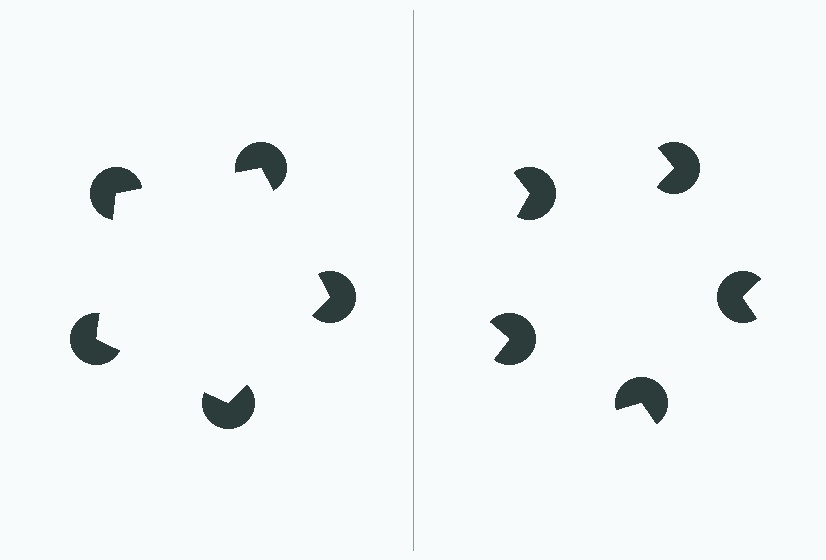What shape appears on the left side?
An illusory pentagon.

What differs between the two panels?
The pac-man discs are positioned identically on both sides; only the wedge orientations differ. On the left they align to a pentagon; on the right they are misaligned.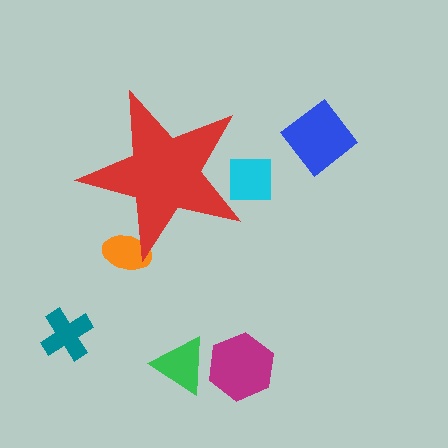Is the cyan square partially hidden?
Yes, the cyan square is partially hidden behind the red star.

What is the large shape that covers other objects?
A red star.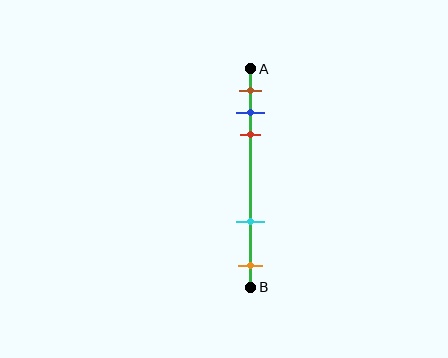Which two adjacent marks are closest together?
The blue and red marks are the closest adjacent pair.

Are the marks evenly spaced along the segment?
No, the marks are not evenly spaced.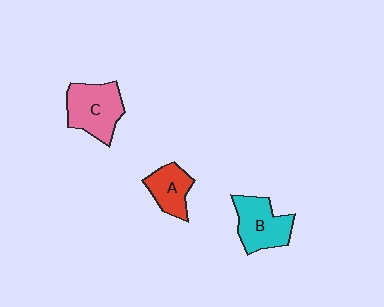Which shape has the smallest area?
Shape A (red).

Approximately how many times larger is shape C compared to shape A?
Approximately 1.5 times.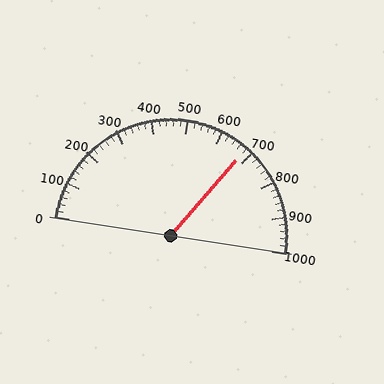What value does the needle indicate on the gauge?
The needle indicates approximately 680.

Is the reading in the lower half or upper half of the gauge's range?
The reading is in the upper half of the range (0 to 1000).